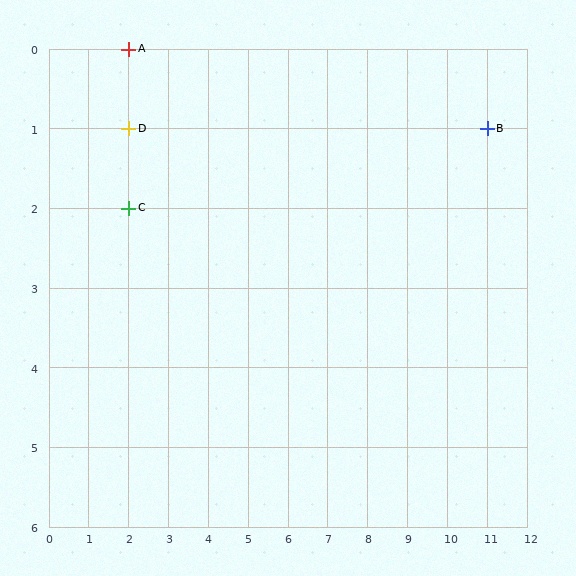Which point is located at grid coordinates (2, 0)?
Point A is at (2, 0).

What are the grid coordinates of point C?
Point C is at grid coordinates (2, 2).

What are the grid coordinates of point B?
Point B is at grid coordinates (11, 1).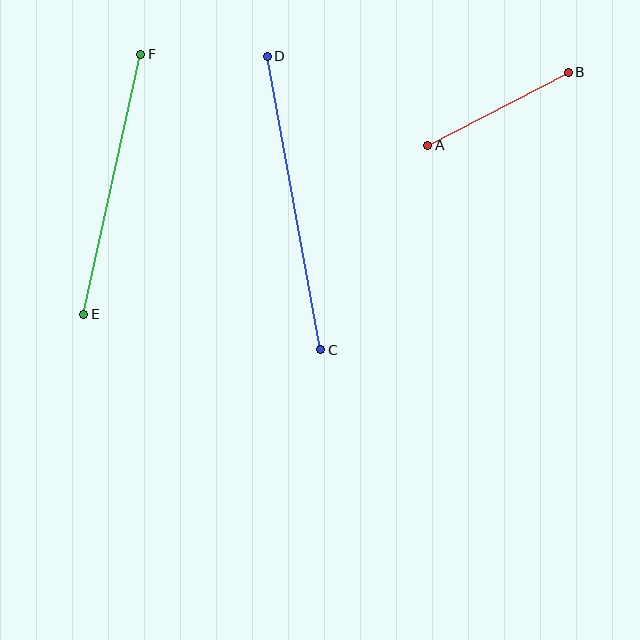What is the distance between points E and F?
The distance is approximately 267 pixels.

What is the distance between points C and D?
The distance is approximately 299 pixels.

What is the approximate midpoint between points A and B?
The midpoint is at approximately (498, 109) pixels.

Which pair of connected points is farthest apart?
Points C and D are farthest apart.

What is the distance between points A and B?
The distance is approximately 159 pixels.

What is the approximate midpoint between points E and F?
The midpoint is at approximately (112, 184) pixels.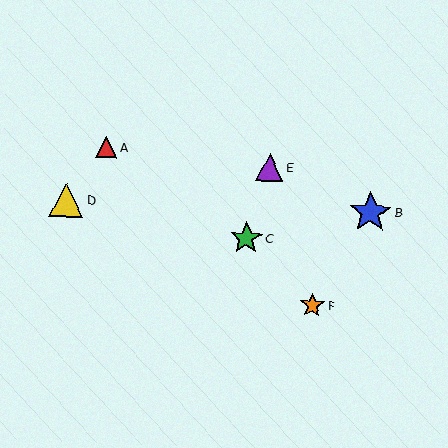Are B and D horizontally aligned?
Yes, both are at y≈213.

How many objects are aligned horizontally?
2 objects (B, D) are aligned horizontally.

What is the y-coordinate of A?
Object A is at y≈147.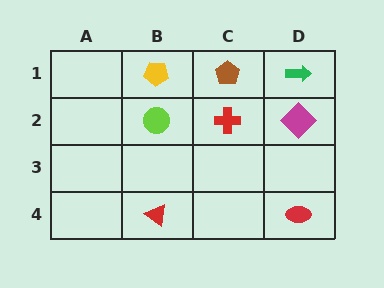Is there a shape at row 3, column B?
No, that cell is empty.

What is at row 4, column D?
A red ellipse.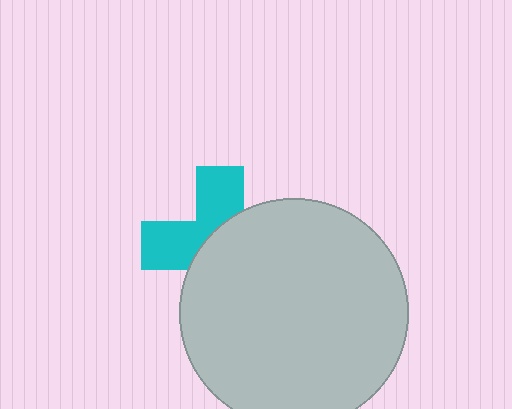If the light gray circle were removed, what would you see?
You would see the complete cyan cross.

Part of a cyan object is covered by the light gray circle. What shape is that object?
It is a cross.